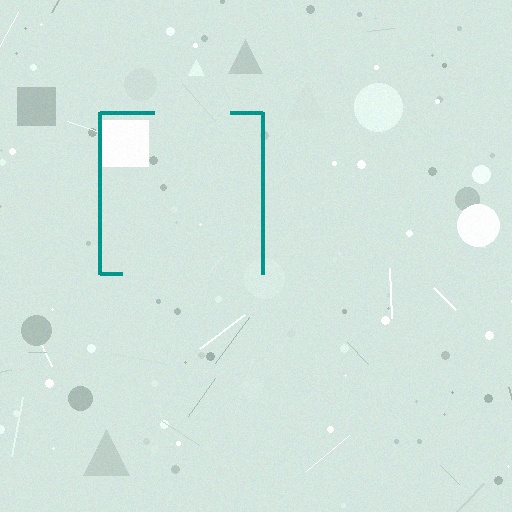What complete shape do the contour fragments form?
The contour fragments form a square.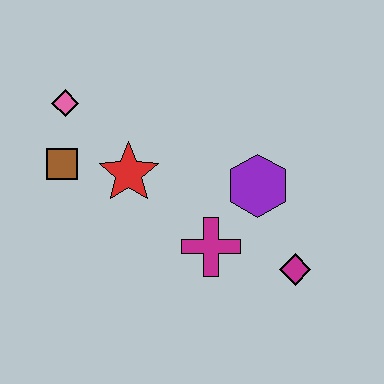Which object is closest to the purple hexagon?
The magenta cross is closest to the purple hexagon.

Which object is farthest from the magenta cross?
The pink diamond is farthest from the magenta cross.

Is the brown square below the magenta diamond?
No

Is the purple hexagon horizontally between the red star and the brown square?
No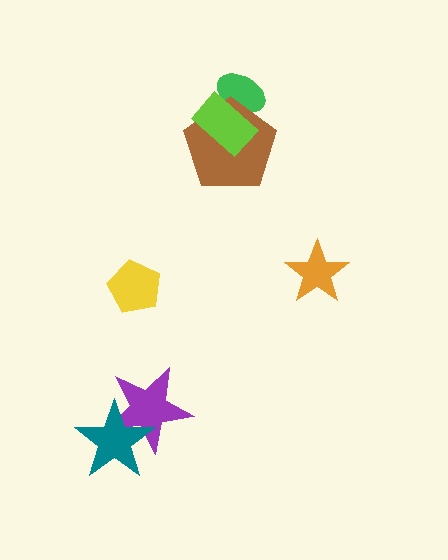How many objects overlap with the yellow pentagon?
0 objects overlap with the yellow pentagon.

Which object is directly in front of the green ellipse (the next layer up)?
The brown pentagon is directly in front of the green ellipse.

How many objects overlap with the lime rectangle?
2 objects overlap with the lime rectangle.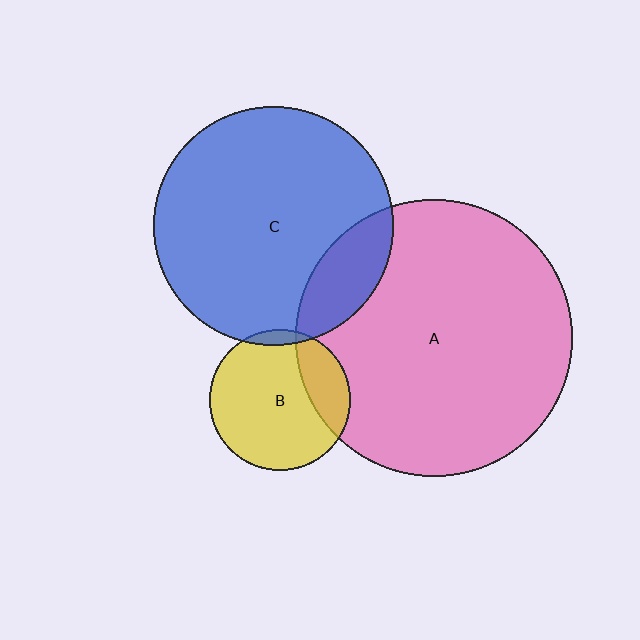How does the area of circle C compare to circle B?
Approximately 2.9 times.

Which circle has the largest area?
Circle A (pink).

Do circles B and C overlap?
Yes.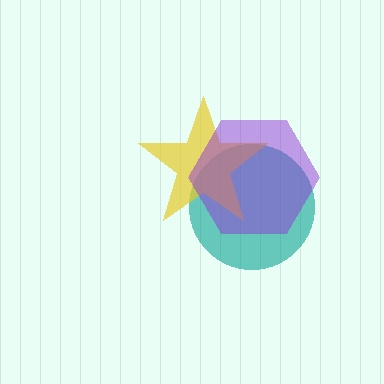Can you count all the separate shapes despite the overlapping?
Yes, there are 3 separate shapes.